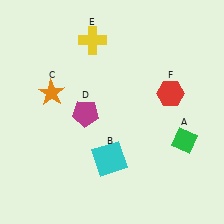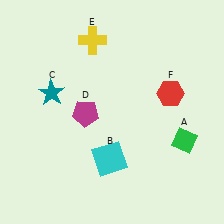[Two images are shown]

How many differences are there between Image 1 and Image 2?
There is 1 difference between the two images.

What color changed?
The star (C) changed from orange in Image 1 to teal in Image 2.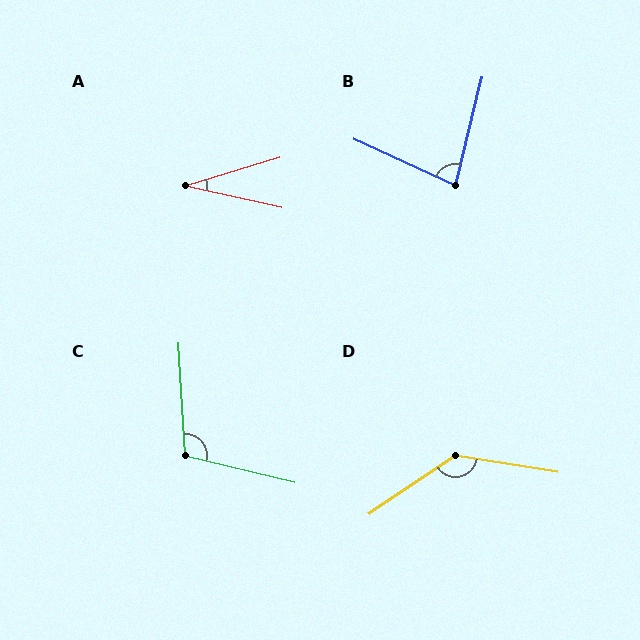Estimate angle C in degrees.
Approximately 107 degrees.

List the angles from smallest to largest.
A (29°), B (79°), C (107°), D (137°).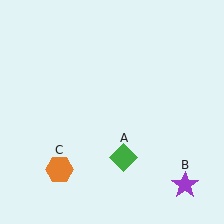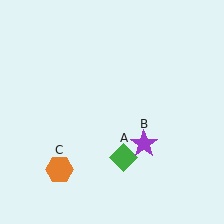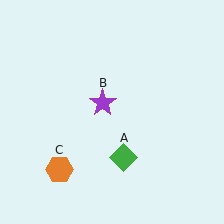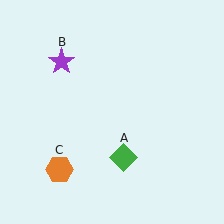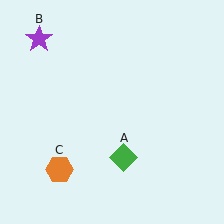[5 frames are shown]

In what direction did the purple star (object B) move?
The purple star (object B) moved up and to the left.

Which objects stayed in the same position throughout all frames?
Green diamond (object A) and orange hexagon (object C) remained stationary.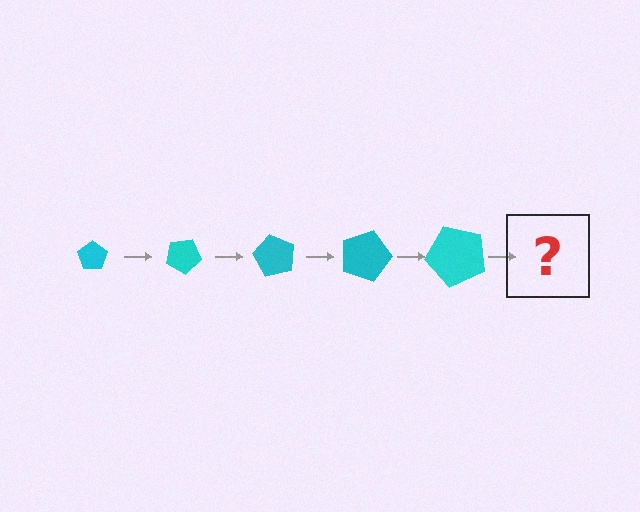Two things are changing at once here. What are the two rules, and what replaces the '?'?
The two rules are that the pentagon grows larger each step and it rotates 30 degrees each step. The '?' should be a pentagon, larger than the previous one and rotated 150 degrees from the start.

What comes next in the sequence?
The next element should be a pentagon, larger than the previous one and rotated 150 degrees from the start.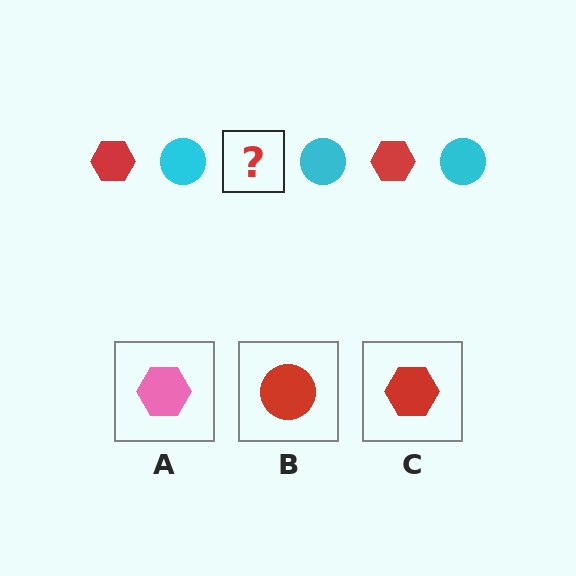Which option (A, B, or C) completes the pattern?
C.